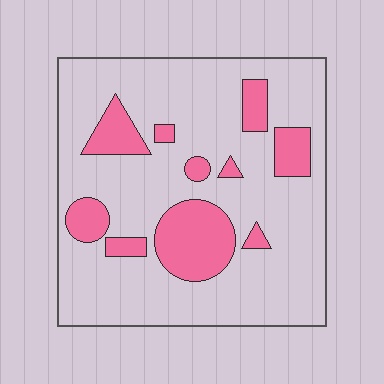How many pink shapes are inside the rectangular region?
10.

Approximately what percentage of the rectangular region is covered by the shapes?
Approximately 20%.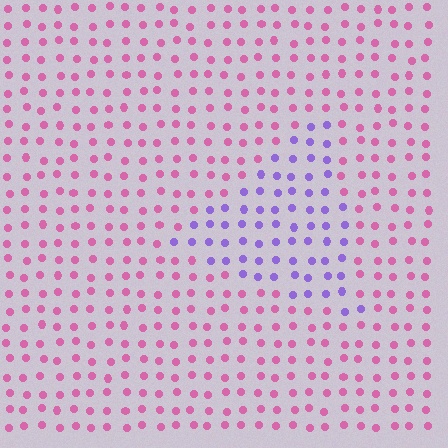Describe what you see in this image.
The image is filled with small pink elements in a uniform arrangement. A triangle-shaped region is visible where the elements are tinted to a slightly different hue, forming a subtle color boundary.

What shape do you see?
I see a triangle.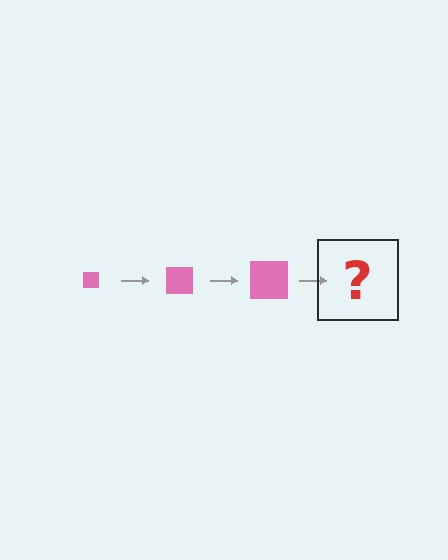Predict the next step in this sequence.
The next step is a pink square, larger than the previous one.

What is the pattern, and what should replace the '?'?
The pattern is that the square gets progressively larger each step. The '?' should be a pink square, larger than the previous one.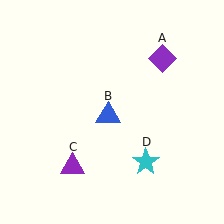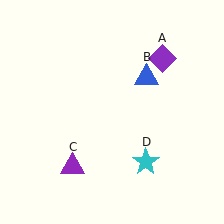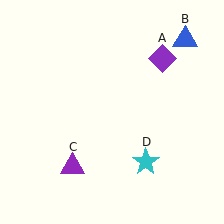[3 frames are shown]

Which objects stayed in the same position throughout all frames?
Purple diamond (object A) and purple triangle (object C) and cyan star (object D) remained stationary.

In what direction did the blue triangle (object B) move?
The blue triangle (object B) moved up and to the right.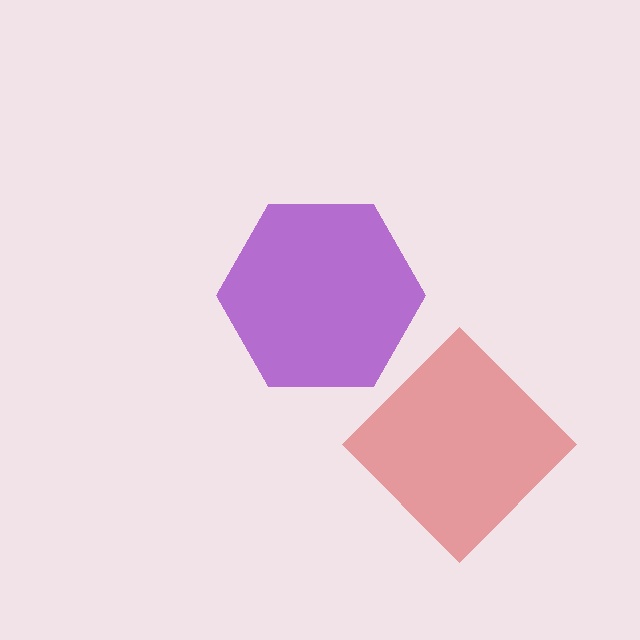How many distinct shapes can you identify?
There are 2 distinct shapes: a red diamond, a purple hexagon.